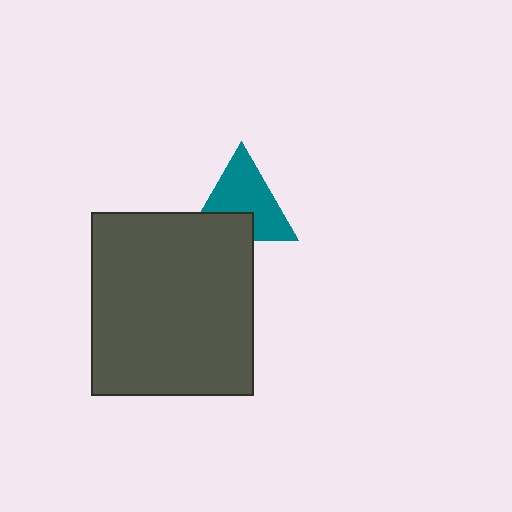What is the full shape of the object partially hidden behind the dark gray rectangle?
The partially hidden object is a teal triangle.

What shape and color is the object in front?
The object in front is a dark gray rectangle.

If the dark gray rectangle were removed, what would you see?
You would see the complete teal triangle.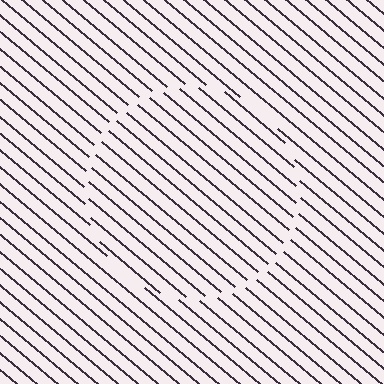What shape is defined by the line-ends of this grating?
An illusory circle. The interior of the shape contains the same grating, shifted by half a period — the contour is defined by the phase discontinuity where line-ends from the inner and outer gratings abut.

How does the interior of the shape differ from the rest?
The interior of the shape contains the same grating, shifted by half a period — the contour is defined by the phase discontinuity where line-ends from the inner and outer gratings abut.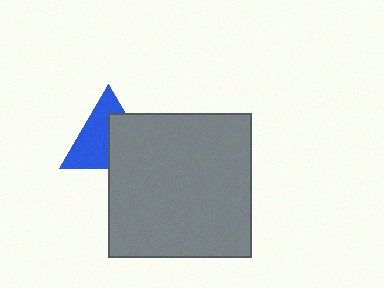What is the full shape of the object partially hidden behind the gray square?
The partially hidden object is a blue triangle.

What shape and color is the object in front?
The object in front is a gray square.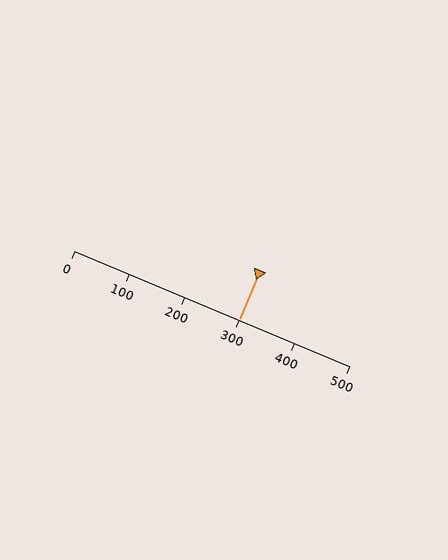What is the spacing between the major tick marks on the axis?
The major ticks are spaced 100 apart.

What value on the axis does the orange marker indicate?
The marker indicates approximately 300.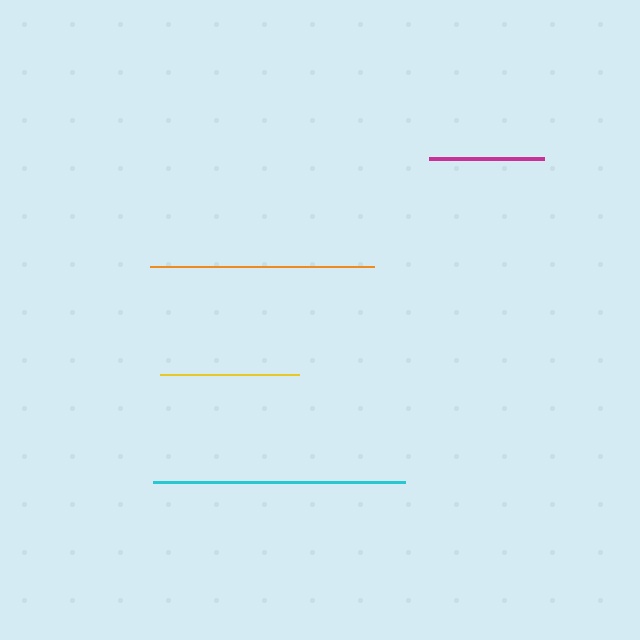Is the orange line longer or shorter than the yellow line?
The orange line is longer than the yellow line.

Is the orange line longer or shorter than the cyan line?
The cyan line is longer than the orange line.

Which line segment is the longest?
The cyan line is the longest at approximately 252 pixels.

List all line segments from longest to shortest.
From longest to shortest: cyan, orange, yellow, magenta.